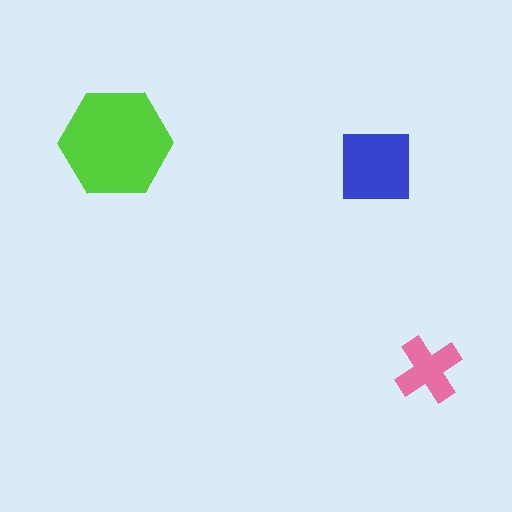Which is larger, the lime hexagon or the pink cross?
The lime hexagon.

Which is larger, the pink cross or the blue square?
The blue square.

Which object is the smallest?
The pink cross.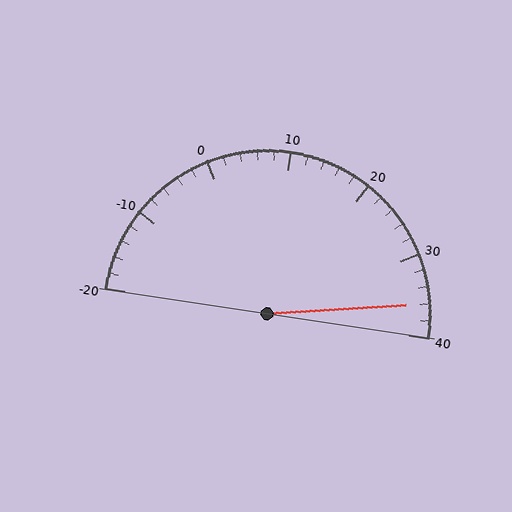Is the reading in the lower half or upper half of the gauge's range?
The reading is in the upper half of the range (-20 to 40).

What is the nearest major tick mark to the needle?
The nearest major tick mark is 40.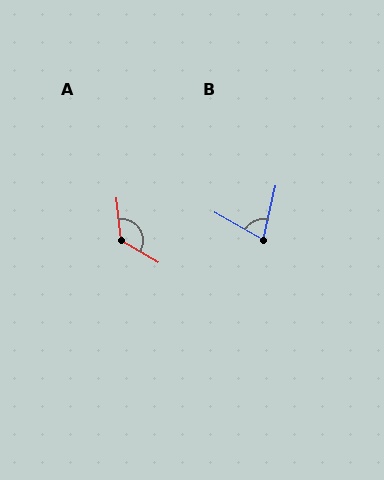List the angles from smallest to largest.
B (74°), A (127°).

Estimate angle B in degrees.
Approximately 74 degrees.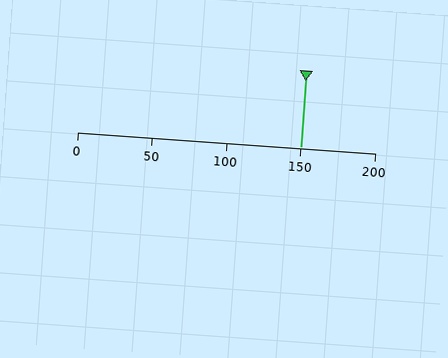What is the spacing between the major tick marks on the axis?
The major ticks are spaced 50 apart.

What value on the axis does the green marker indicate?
The marker indicates approximately 150.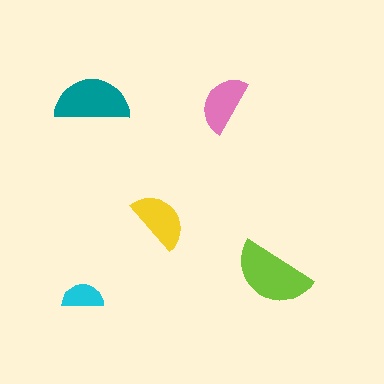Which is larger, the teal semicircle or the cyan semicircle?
The teal one.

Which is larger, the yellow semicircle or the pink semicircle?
The yellow one.